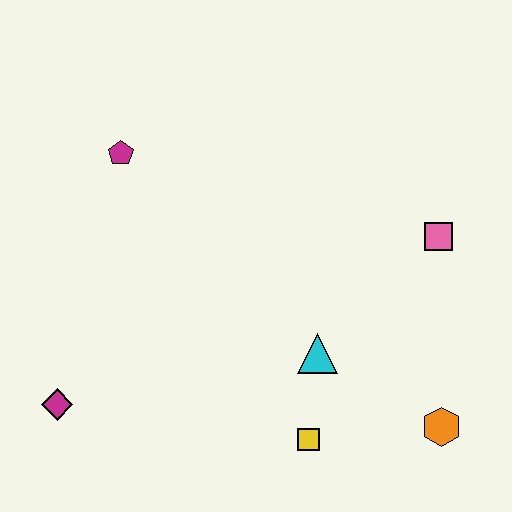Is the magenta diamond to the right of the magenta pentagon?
No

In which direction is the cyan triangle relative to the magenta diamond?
The cyan triangle is to the right of the magenta diamond.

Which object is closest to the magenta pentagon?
The magenta diamond is closest to the magenta pentagon.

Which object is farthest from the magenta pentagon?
The orange hexagon is farthest from the magenta pentagon.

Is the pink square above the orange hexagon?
Yes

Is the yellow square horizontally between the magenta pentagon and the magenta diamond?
No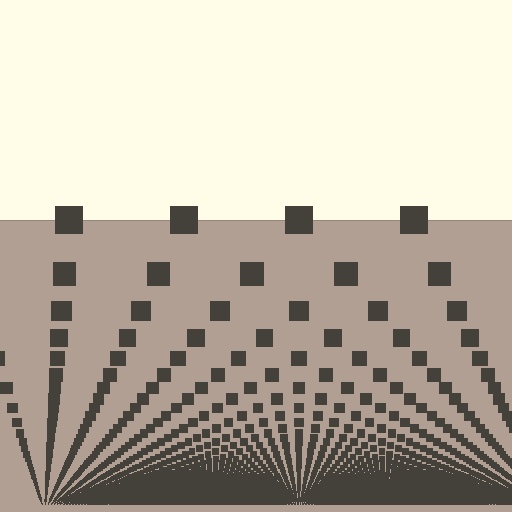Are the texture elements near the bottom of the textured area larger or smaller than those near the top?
Smaller. The gradient is inverted — elements near the bottom are smaller and denser.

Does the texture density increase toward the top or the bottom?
Density increases toward the bottom.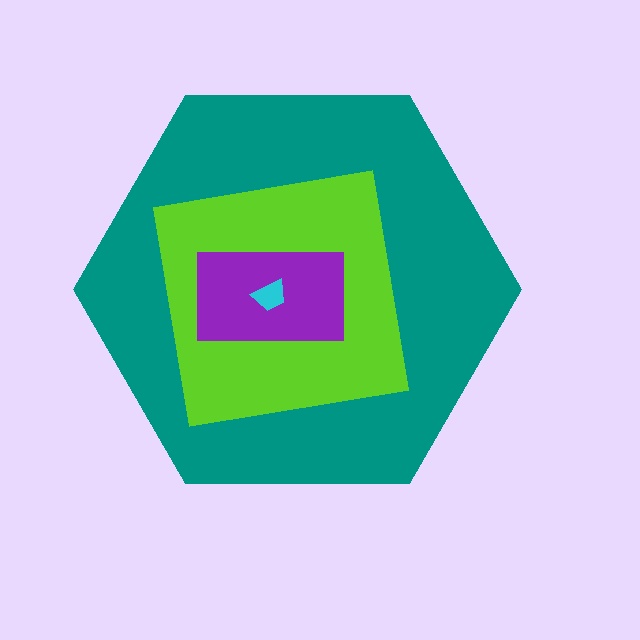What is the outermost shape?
The teal hexagon.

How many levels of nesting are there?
4.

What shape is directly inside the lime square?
The purple rectangle.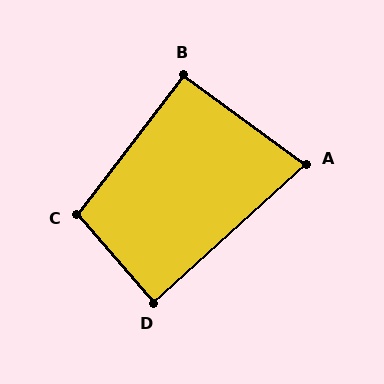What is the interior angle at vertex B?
Approximately 91 degrees (approximately right).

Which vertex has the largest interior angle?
C, at approximately 102 degrees.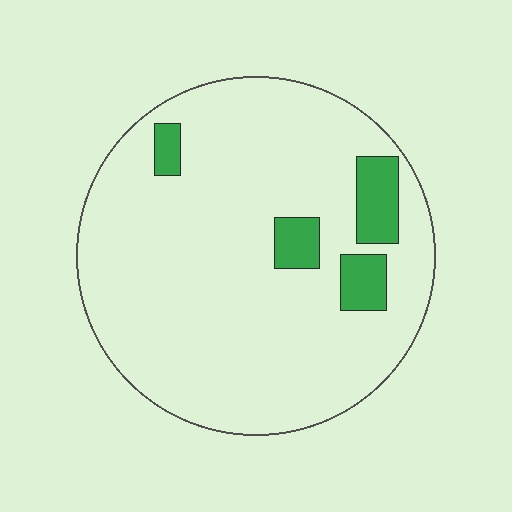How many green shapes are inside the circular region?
4.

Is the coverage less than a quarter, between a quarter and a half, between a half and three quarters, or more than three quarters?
Less than a quarter.